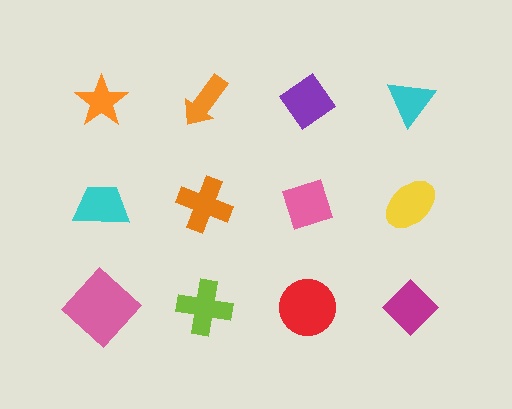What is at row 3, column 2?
A lime cross.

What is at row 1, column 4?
A cyan triangle.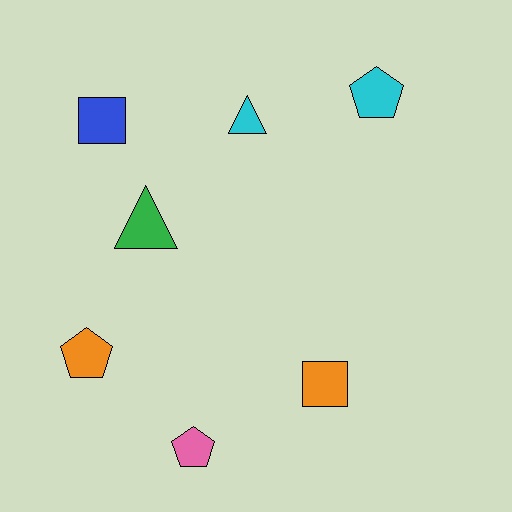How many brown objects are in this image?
There are no brown objects.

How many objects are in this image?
There are 7 objects.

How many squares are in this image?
There are 2 squares.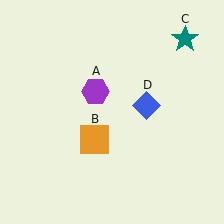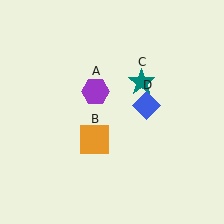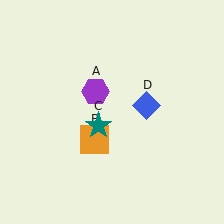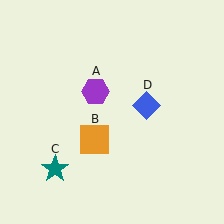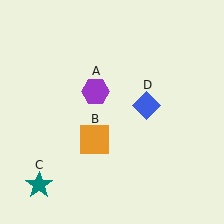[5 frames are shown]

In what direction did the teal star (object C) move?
The teal star (object C) moved down and to the left.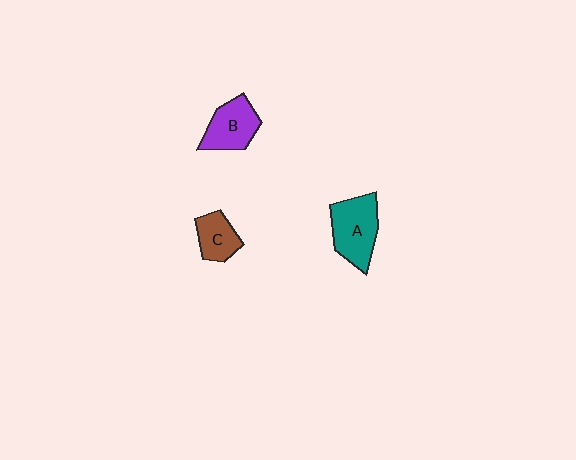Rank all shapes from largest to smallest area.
From largest to smallest: A (teal), B (purple), C (brown).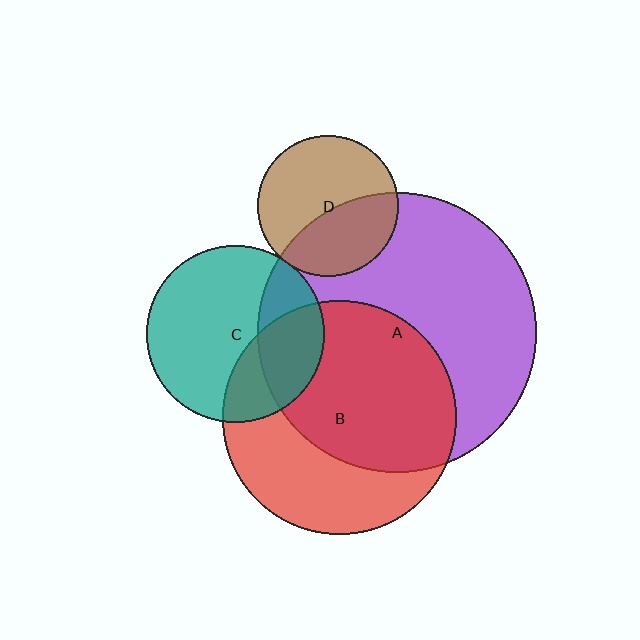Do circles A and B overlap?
Yes.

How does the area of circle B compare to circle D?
Approximately 2.8 times.